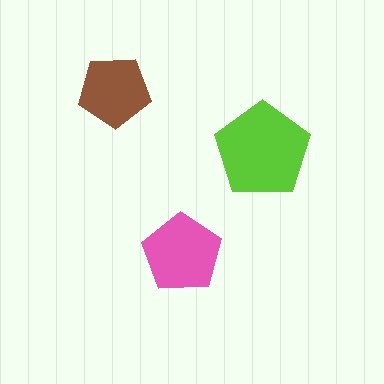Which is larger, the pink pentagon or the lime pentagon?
The lime one.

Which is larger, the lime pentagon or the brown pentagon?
The lime one.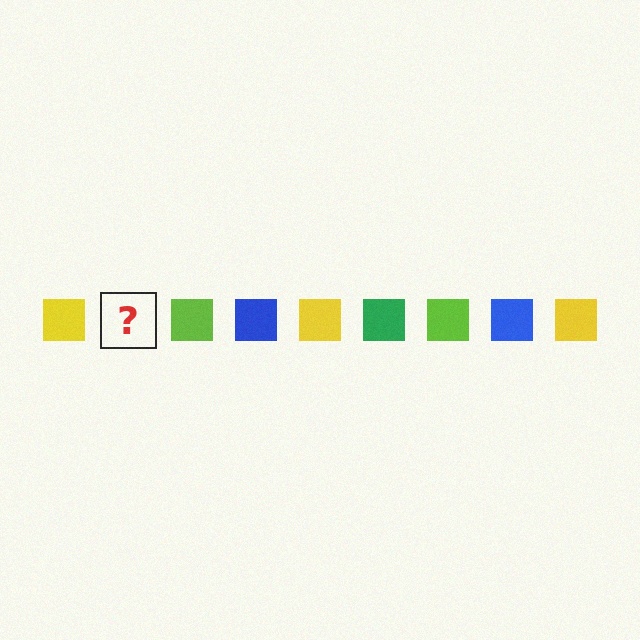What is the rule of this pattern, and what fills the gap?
The rule is that the pattern cycles through yellow, green, lime, blue squares. The gap should be filled with a green square.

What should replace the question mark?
The question mark should be replaced with a green square.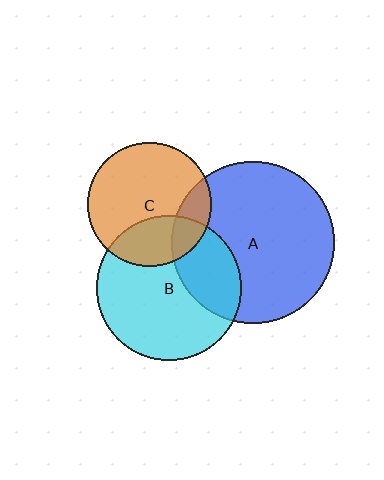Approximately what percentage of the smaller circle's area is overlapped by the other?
Approximately 30%.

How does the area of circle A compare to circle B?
Approximately 1.3 times.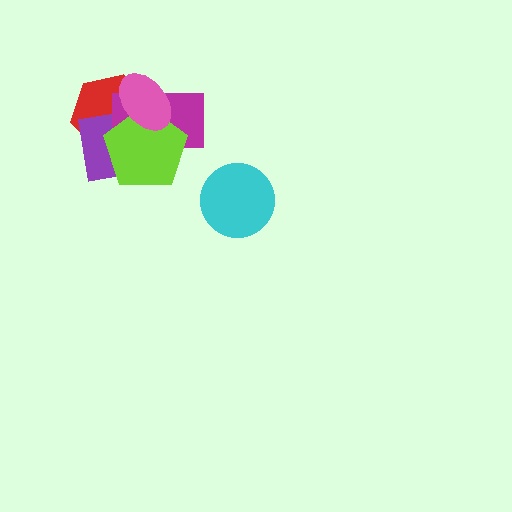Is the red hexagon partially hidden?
Yes, it is partially covered by another shape.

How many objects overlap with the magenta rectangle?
4 objects overlap with the magenta rectangle.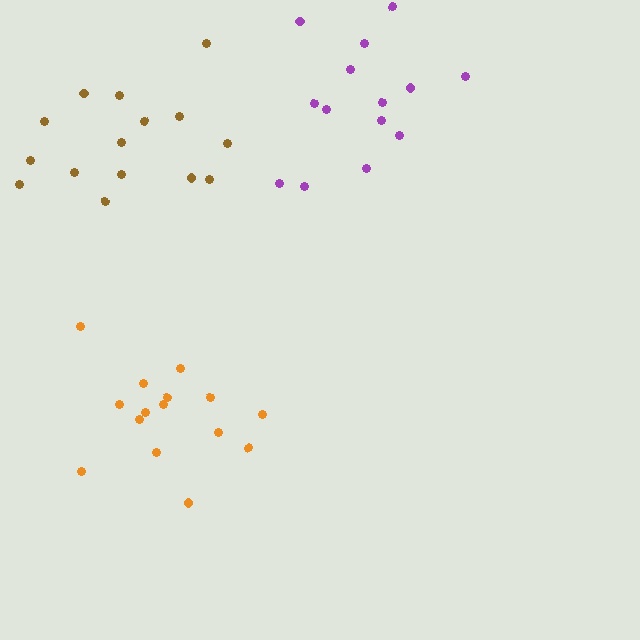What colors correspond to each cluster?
The clusters are colored: brown, purple, orange.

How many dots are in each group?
Group 1: 15 dots, Group 2: 14 dots, Group 3: 15 dots (44 total).